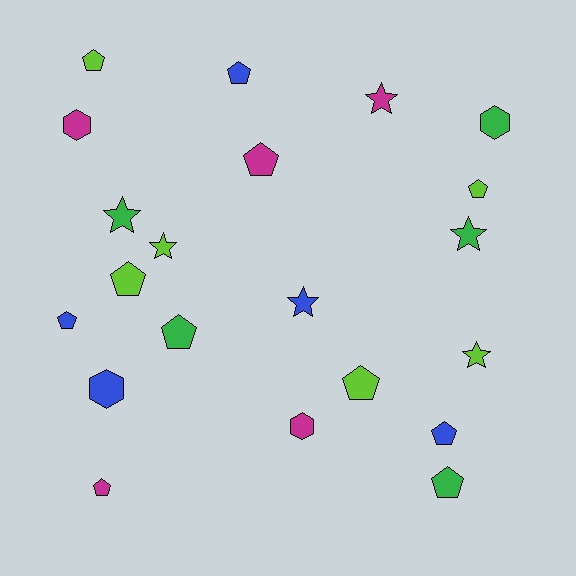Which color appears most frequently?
Lime, with 6 objects.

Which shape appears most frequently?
Pentagon, with 11 objects.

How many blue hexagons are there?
There is 1 blue hexagon.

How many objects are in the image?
There are 21 objects.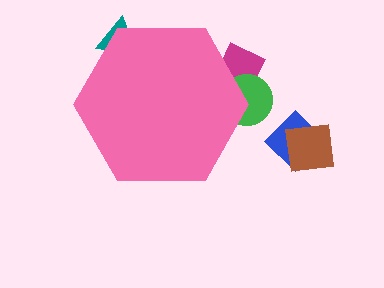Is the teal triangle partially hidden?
Yes, the teal triangle is partially hidden behind the pink hexagon.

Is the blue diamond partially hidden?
No, the blue diamond is fully visible.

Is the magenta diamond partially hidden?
Yes, the magenta diamond is partially hidden behind the pink hexagon.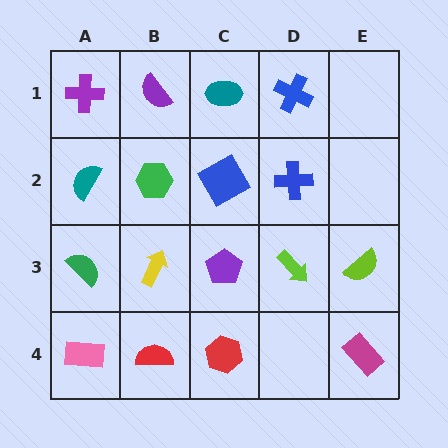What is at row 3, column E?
A lime semicircle.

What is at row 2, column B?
A green hexagon.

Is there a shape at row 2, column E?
No, that cell is empty.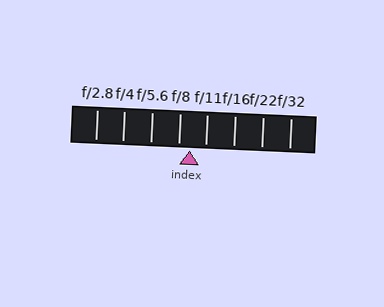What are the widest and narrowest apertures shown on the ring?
The widest aperture shown is f/2.8 and the narrowest is f/32.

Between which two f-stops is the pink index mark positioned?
The index mark is between f/8 and f/11.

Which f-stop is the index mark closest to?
The index mark is closest to f/8.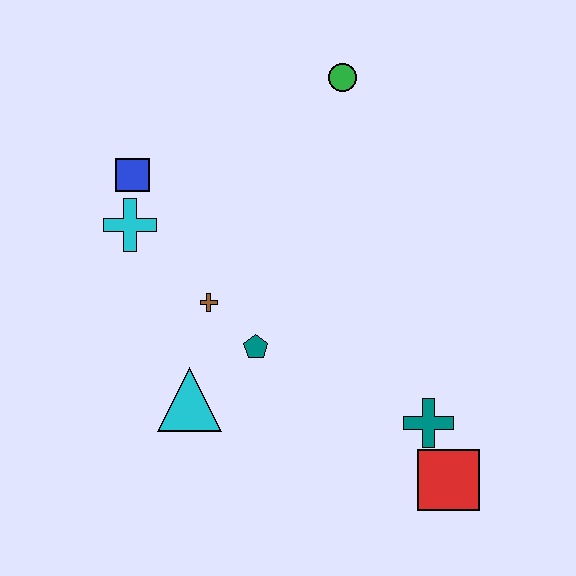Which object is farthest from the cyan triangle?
The green circle is farthest from the cyan triangle.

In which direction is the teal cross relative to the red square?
The teal cross is above the red square.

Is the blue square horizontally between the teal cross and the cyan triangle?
No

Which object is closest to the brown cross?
The teal pentagon is closest to the brown cross.